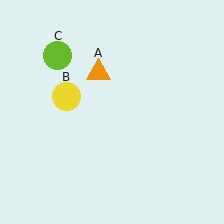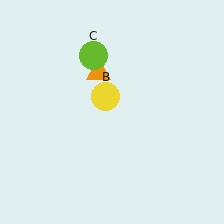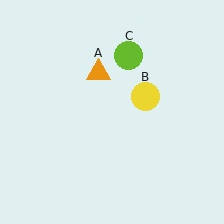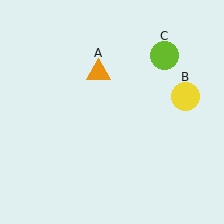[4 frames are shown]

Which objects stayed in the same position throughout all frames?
Orange triangle (object A) remained stationary.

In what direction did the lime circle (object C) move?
The lime circle (object C) moved right.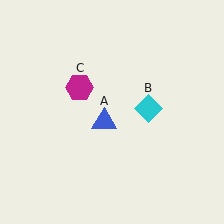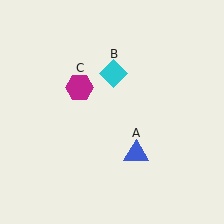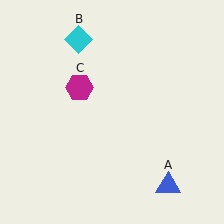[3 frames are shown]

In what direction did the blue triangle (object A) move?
The blue triangle (object A) moved down and to the right.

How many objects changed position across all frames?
2 objects changed position: blue triangle (object A), cyan diamond (object B).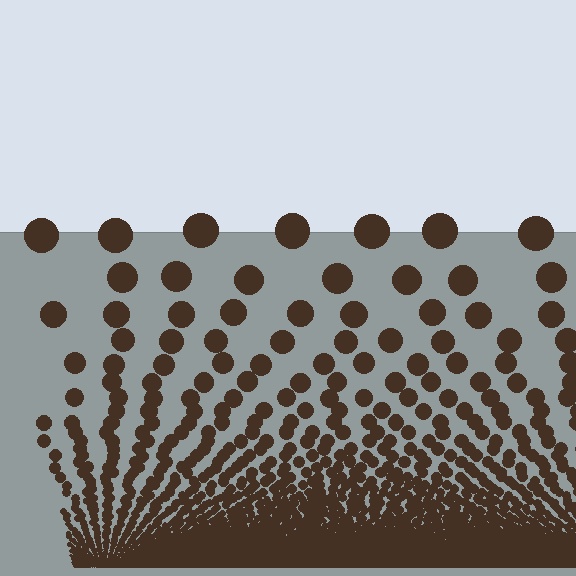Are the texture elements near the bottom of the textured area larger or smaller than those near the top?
Smaller. The gradient is inverted — elements near the bottom are smaller and denser.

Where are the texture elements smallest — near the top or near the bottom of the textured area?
Near the bottom.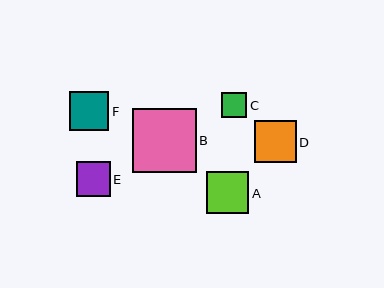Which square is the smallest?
Square C is the smallest with a size of approximately 26 pixels.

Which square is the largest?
Square B is the largest with a size of approximately 64 pixels.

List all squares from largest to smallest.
From largest to smallest: B, D, A, F, E, C.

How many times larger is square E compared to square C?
Square E is approximately 1.3 times the size of square C.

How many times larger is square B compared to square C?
Square B is approximately 2.5 times the size of square C.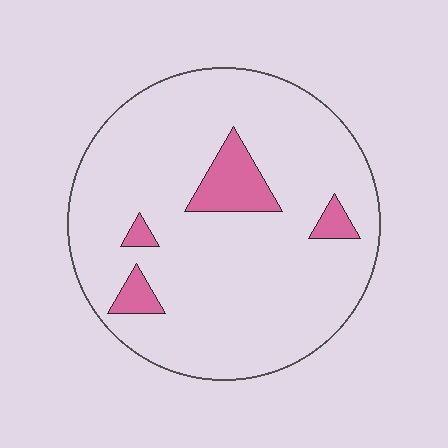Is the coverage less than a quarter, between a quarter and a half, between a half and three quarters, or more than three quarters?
Less than a quarter.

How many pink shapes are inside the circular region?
4.